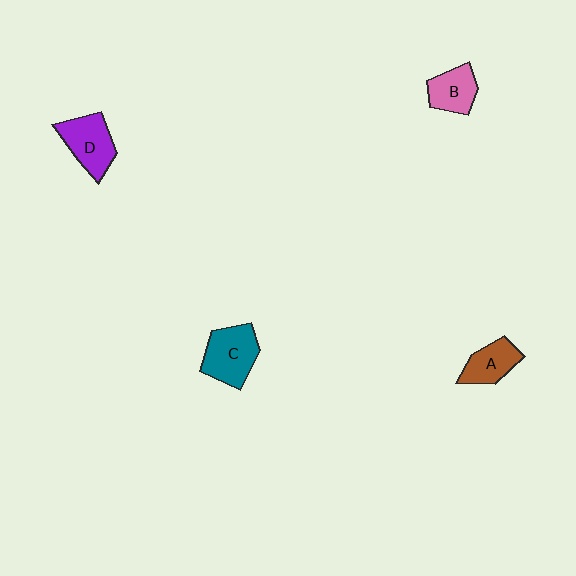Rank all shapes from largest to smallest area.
From largest to smallest: C (teal), D (purple), B (pink), A (brown).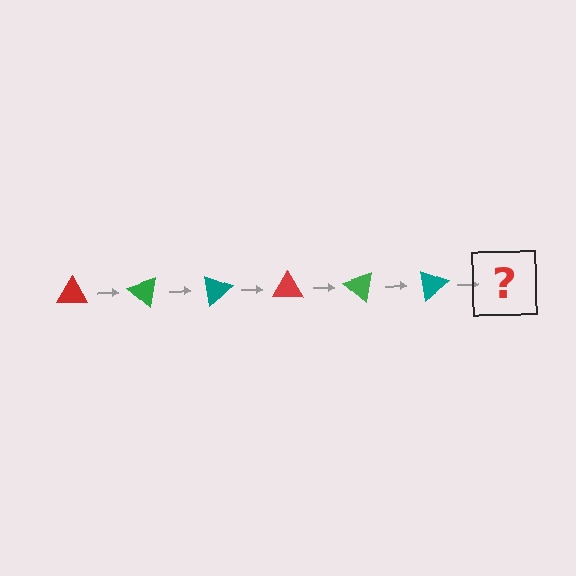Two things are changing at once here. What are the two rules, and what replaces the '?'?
The two rules are that it rotates 40 degrees each step and the color cycles through red, green, and teal. The '?' should be a red triangle, rotated 240 degrees from the start.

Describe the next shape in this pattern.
It should be a red triangle, rotated 240 degrees from the start.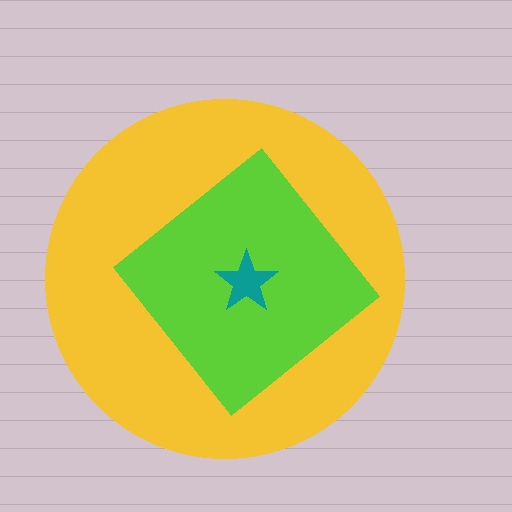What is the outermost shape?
The yellow circle.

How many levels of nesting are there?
3.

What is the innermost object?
The teal star.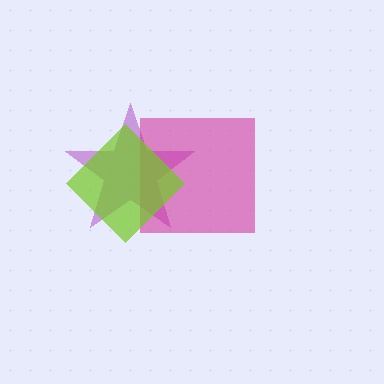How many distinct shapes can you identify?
There are 3 distinct shapes: a purple star, a magenta square, a lime diamond.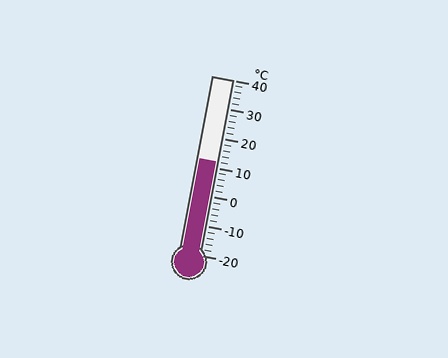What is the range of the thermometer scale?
The thermometer scale ranges from -20°C to 40°C.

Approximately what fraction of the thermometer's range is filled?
The thermometer is filled to approximately 55% of its range.